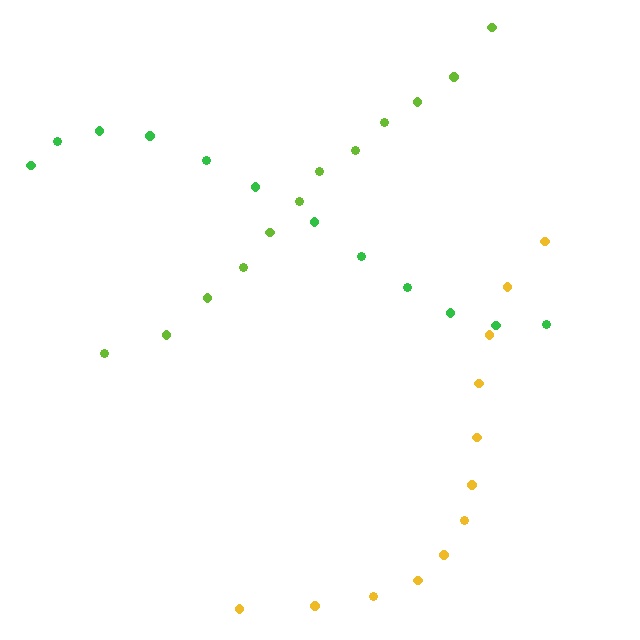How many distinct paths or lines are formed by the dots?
There are 3 distinct paths.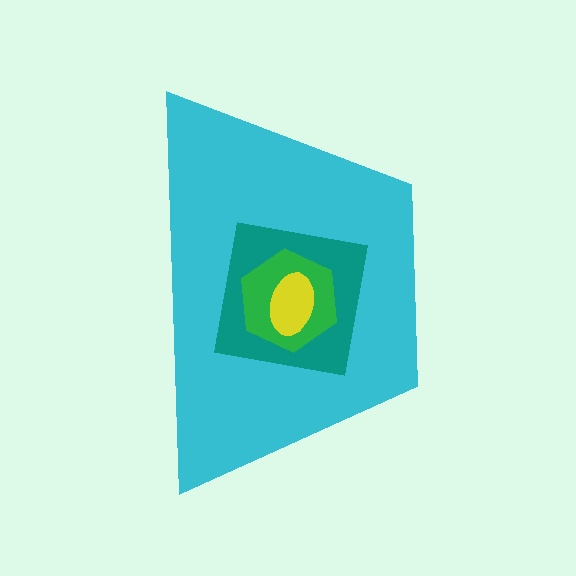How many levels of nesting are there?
4.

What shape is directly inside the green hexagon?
The yellow ellipse.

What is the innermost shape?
The yellow ellipse.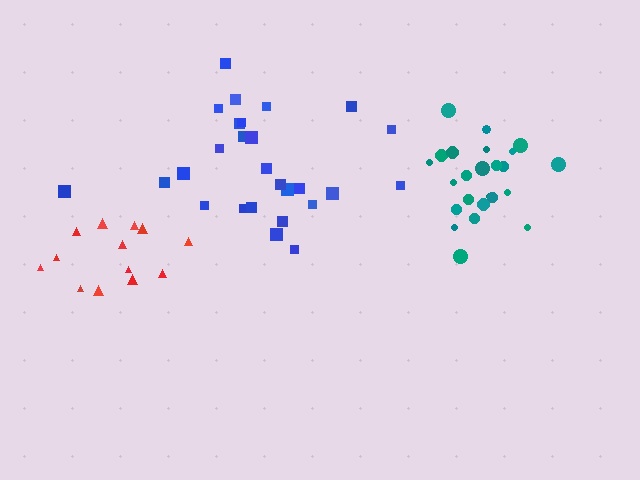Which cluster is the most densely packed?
Teal.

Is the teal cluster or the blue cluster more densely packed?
Teal.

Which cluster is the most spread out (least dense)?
Blue.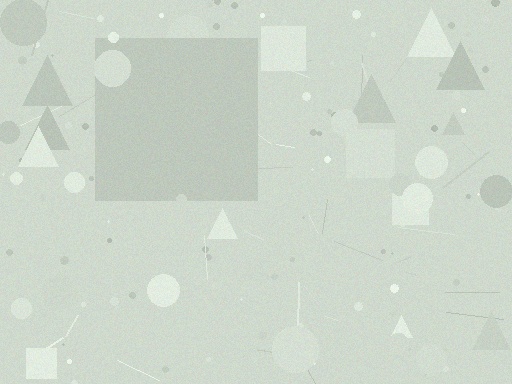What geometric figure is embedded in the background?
A square is embedded in the background.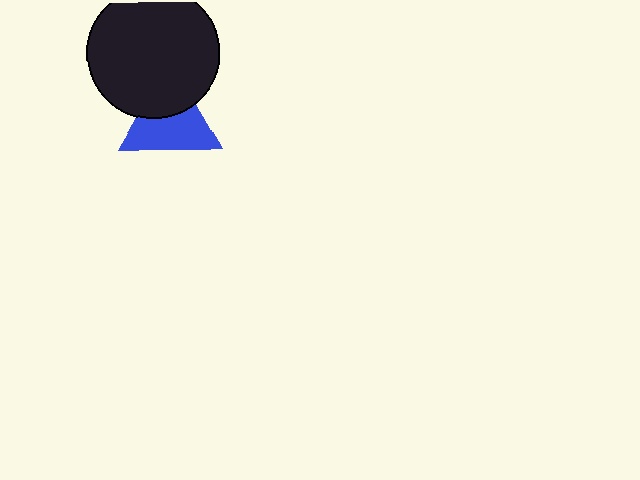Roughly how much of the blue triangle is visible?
About half of it is visible (roughly 61%).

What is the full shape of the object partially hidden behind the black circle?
The partially hidden object is a blue triangle.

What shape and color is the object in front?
The object in front is a black circle.